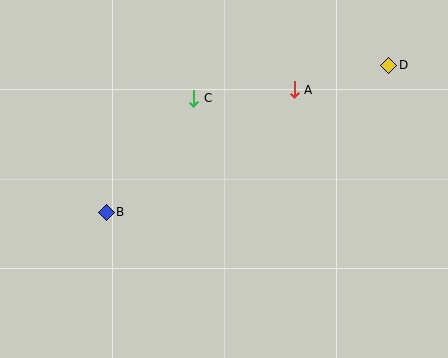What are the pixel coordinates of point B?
Point B is at (106, 212).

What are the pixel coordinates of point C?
Point C is at (193, 98).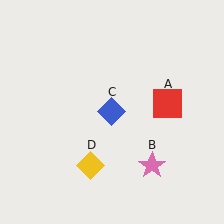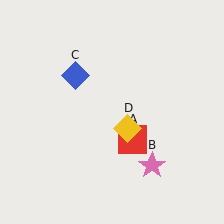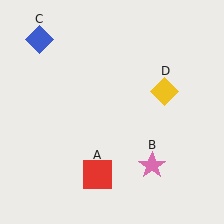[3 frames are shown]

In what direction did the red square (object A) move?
The red square (object A) moved down and to the left.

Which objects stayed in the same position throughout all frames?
Pink star (object B) remained stationary.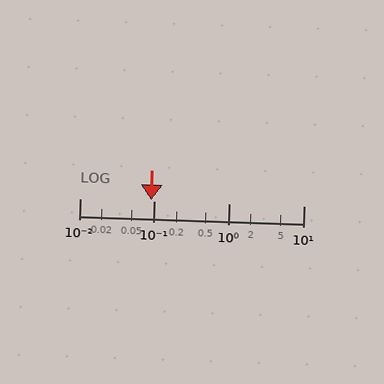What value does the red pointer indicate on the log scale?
The pointer indicates approximately 0.09.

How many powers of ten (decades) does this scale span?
The scale spans 3 decades, from 0.01 to 10.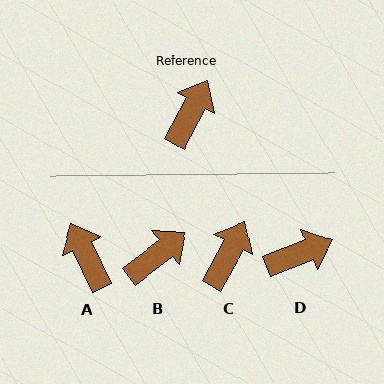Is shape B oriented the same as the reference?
No, it is off by about 24 degrees.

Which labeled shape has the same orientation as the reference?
C.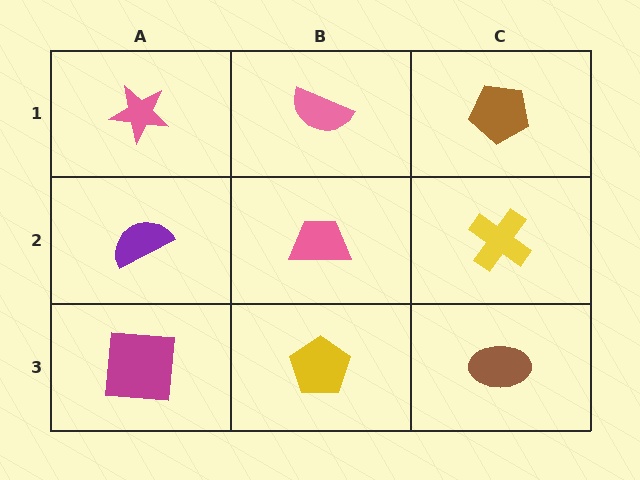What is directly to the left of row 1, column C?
A pink semicircle.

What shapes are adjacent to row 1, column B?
A pink trapezoid (row 2, column B), a pink star (row 1, column A), a brown pentagon (row 1, column C).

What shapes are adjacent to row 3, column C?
A yellow cross (row 2, column C), a yellow pentagon (row 3, column B).